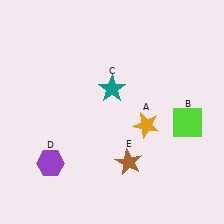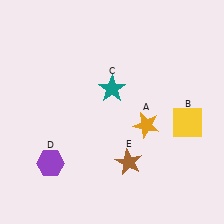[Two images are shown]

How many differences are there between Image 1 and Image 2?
There is 1 difference between the two images.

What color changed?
The square (B) changed from lime in Image 1 to yellow in Image 2.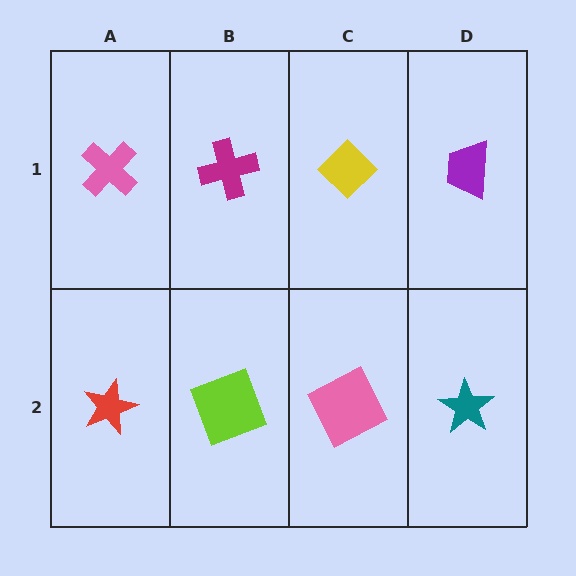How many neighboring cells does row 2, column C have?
3.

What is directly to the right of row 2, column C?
A teal star.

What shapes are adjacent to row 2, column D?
A purple trapezoid (row 1, column D), a pink square (row 2, column C).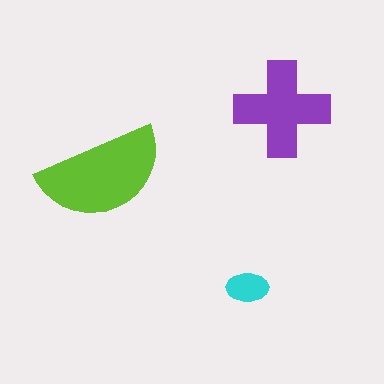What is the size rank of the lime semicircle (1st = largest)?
1st.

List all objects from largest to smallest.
The lime semicircle, the purple cross, the cyan ellipse.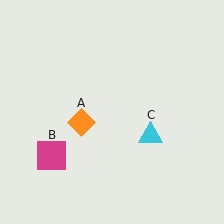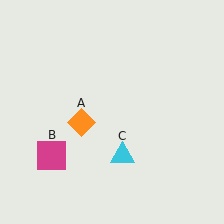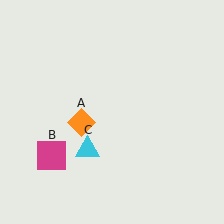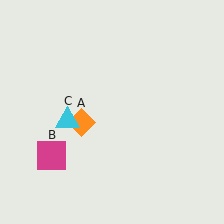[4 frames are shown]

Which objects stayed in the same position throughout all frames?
Orange diamond (object A) and magenta square (object B) remained stationary.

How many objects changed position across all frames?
1 object changed position: cyan triangle (object C).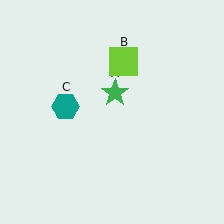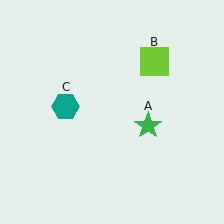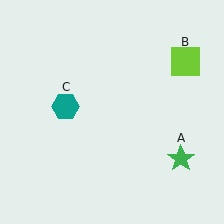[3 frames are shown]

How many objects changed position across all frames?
2 objects changed position: green star (object A), lime square (object B).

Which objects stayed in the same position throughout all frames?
Teal hexagon (object C) remained stationary.